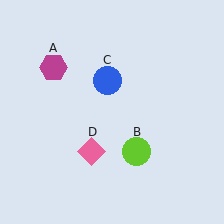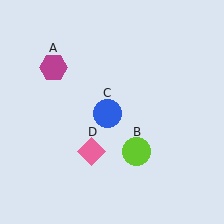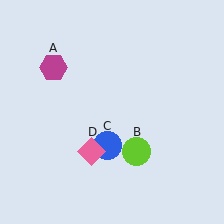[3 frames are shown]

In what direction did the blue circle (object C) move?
The blue circle (object C) moved down.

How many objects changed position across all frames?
1 object changed position: blue circle (object C).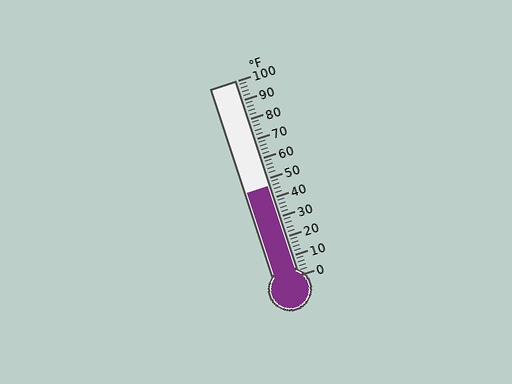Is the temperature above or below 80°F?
The temperature is below 80°F.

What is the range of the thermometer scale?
The thermometer scale ranges from 0°F to 100°F.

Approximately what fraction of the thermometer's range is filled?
The thermometer is filled to approximately 45% of its range.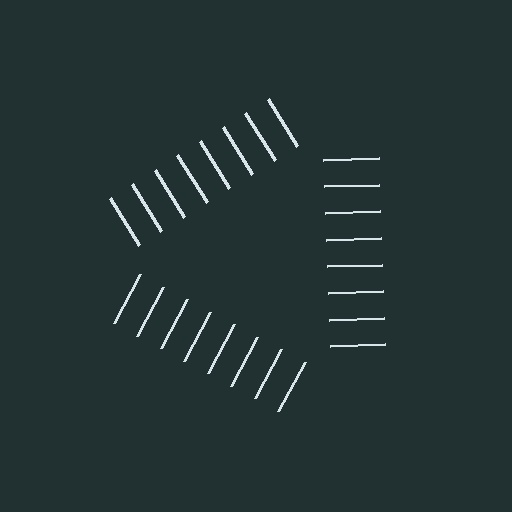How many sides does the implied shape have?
3 sides — the line-ends trace a triangle.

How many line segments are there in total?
24 — 8 along each of the 3 edges.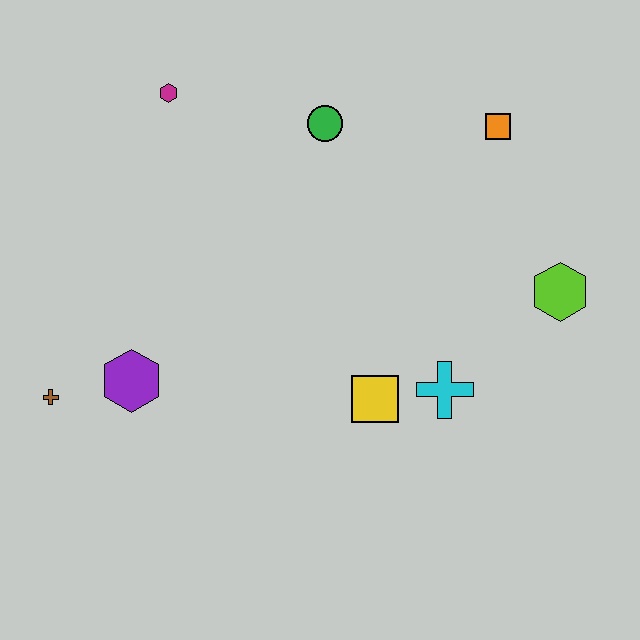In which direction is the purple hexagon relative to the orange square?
The purple hexagon is to the left of the orange square.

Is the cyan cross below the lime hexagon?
Yes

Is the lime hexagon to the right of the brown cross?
Yes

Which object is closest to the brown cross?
The purple hexagon is closest to the brown cross.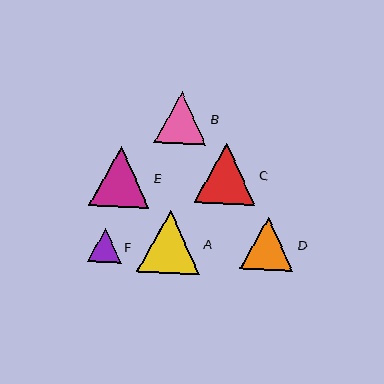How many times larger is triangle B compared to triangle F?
Triangle B is approximately 1.6 times the size of triangle F.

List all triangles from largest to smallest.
From largest to smallest: A, E, C, D, B, F.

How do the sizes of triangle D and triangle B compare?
Triangle D and triangle B are approximately the same size.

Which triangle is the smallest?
Triangle F is the smallest with a size of approximately 34 pixels.